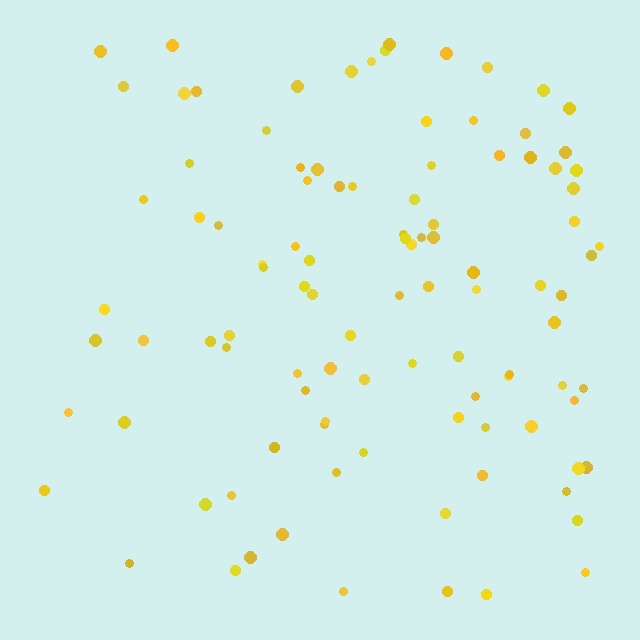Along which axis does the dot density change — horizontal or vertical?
Horizontal.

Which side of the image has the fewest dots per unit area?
The left.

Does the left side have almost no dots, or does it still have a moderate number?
Still a moderate number, just noticeably fewer than the right.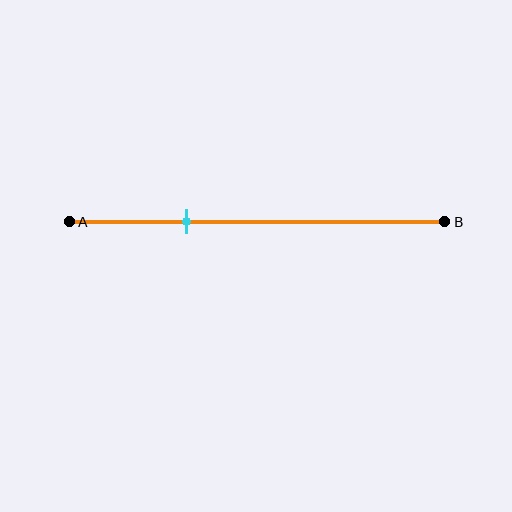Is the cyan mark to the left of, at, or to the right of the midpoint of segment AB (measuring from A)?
The cyan mark is to the left of the midpoint of segment AB.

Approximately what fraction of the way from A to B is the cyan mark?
The cyan mark is approximately 30% of the way from A to B.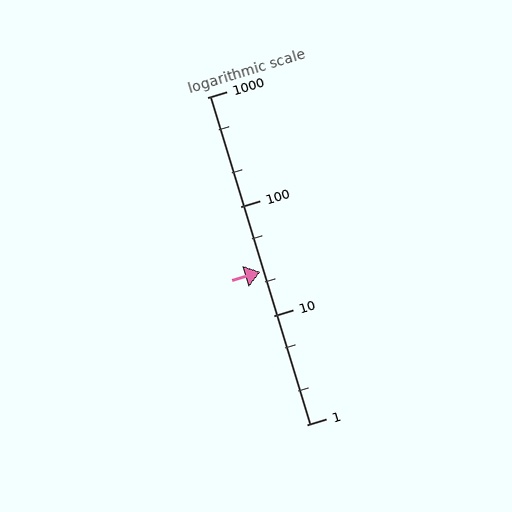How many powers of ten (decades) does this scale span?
The scale spans 3 decades, from 1 to 1000.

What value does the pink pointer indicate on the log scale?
The pointer indicates approximately 25.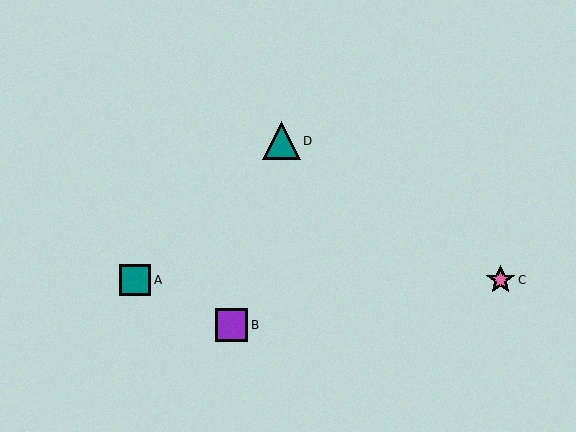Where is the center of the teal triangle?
The center of the teal triangle is at (281, 141).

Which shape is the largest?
The teal triangle (labeled D) is the largest.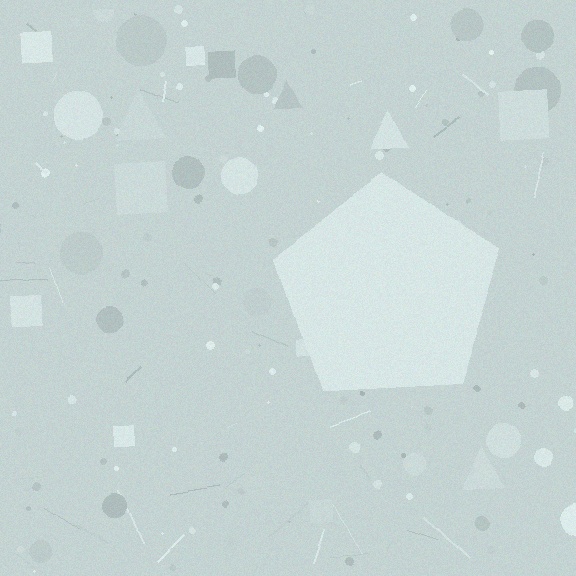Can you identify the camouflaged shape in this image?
The camouflaged shape is a pentagon.